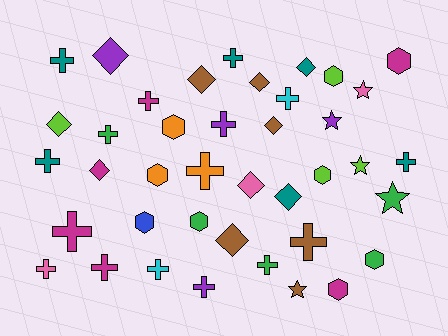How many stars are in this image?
There are 5 stars.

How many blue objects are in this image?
There is 1 blue object.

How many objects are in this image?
There are 40 objects.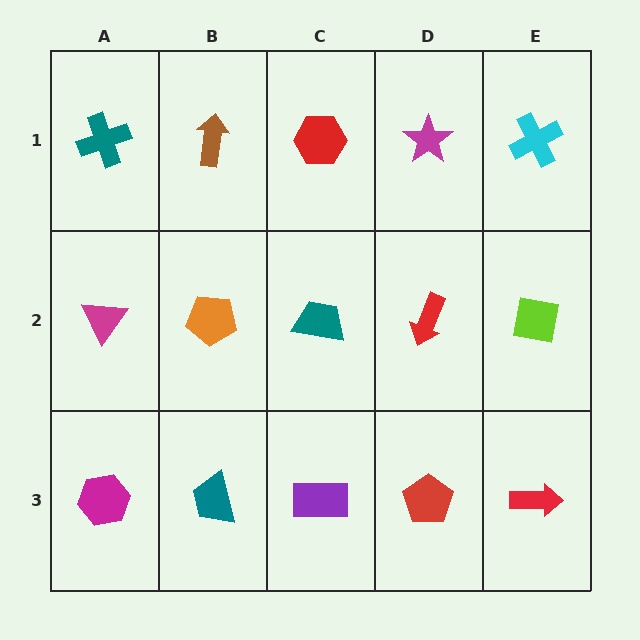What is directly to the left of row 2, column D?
A teal trapezoid.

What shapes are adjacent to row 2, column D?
A magenta star (row 1, column D), a red pentagon (row 3, column D), a teal trapezoid (row 2, column C), a lime square (row 2, column E).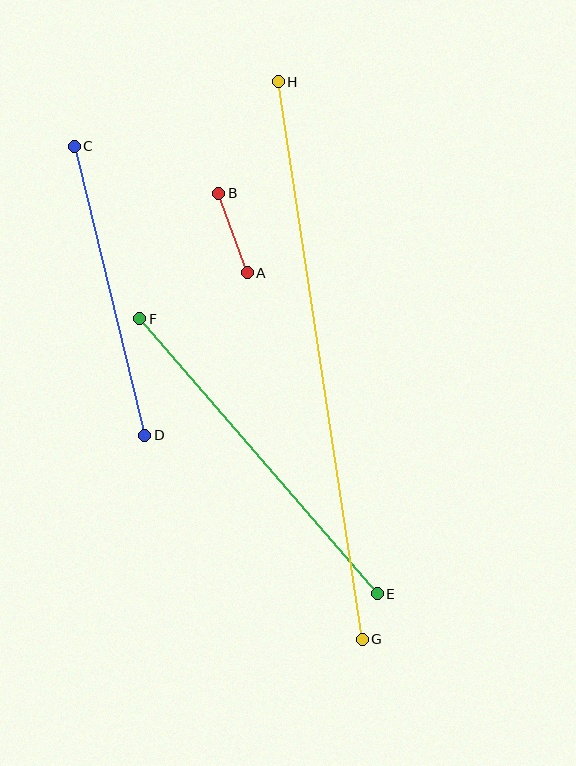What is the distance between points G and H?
The distance is approximately 564 pixels.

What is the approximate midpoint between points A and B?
The midpoint is at approximately (233, 233) pixels.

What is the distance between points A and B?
The distance is approximately 84 pixels.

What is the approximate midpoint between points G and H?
The midpoint is at approximately (320, 361) pixels.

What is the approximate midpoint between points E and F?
The midpoint is at approximately (258, 456) pixels.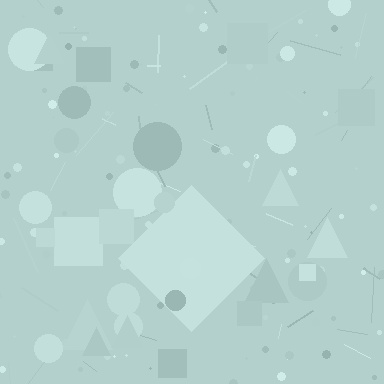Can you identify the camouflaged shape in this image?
The camouflaged shape is a diamond.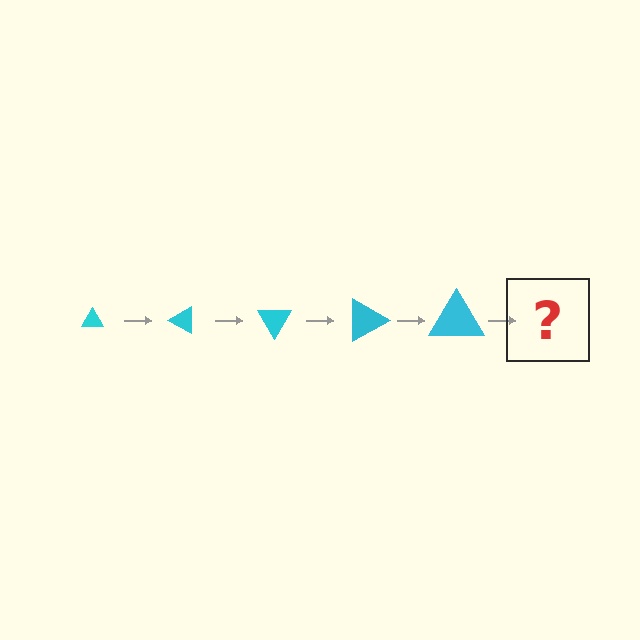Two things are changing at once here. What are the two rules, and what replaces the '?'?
The two rules are that the triangle grows larger each step and it rotates 30 degrees each step. The '?' should be a triangle, larger than the previous one and rotated 150 degrees from the start.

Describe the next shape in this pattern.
It should be a triangle, larger than the previous one and rotated 150 degrees from the start.